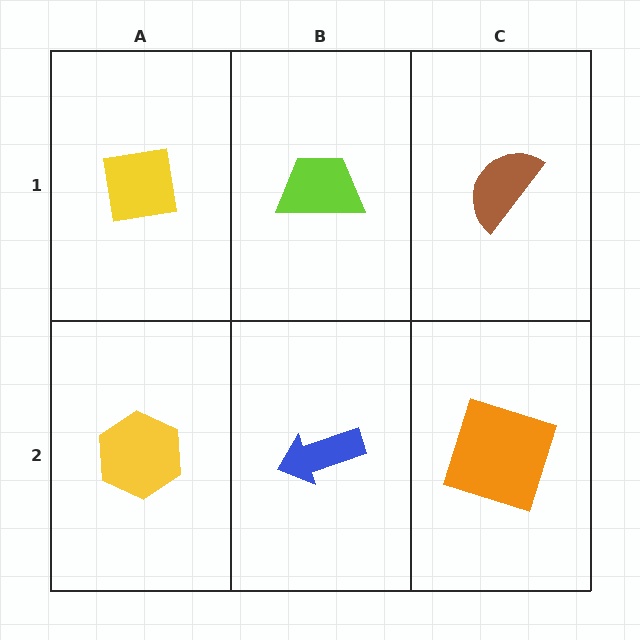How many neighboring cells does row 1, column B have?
3.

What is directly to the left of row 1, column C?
A lime trapezoid.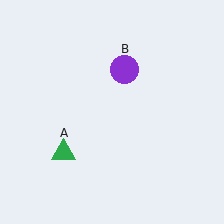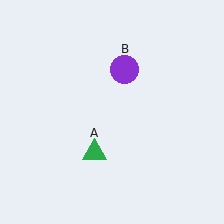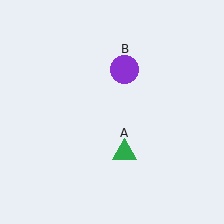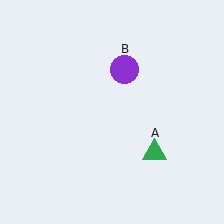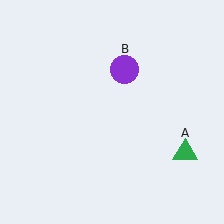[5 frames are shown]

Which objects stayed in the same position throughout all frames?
Purple circle (object B) remained stationary.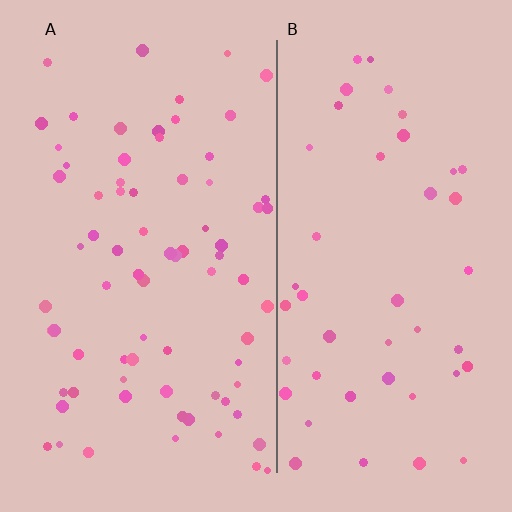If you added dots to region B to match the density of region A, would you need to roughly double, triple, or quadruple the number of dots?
Approximately double.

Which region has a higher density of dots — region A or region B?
A (the left).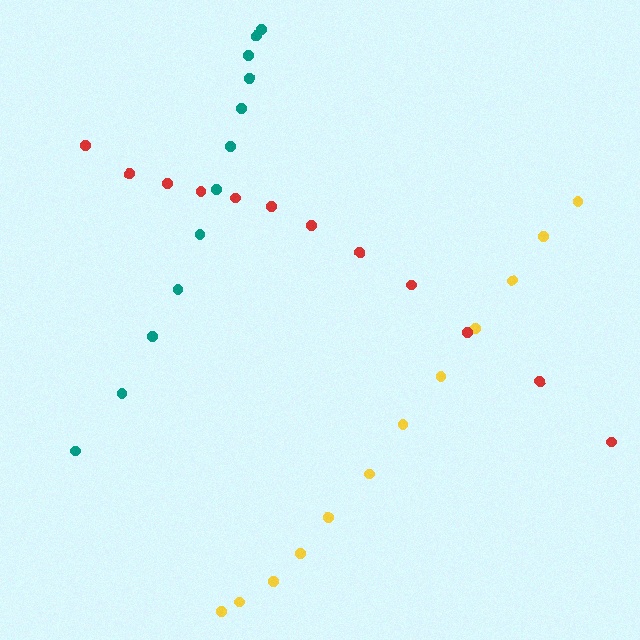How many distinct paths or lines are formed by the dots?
There are 3 distinct paths.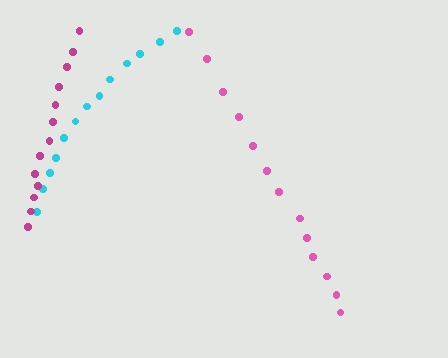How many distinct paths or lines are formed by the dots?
There are 3 distinct paths.